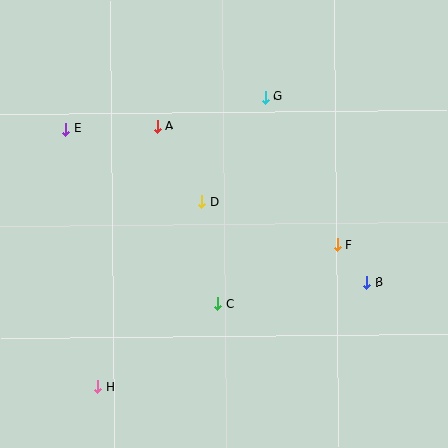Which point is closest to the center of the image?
Point D at (202, 202) is closest to the center.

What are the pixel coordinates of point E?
Point E is at (66, 129).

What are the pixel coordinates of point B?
Point B is at (366, 282).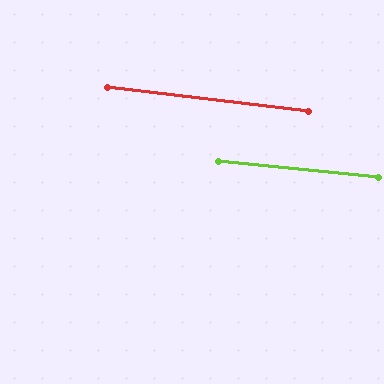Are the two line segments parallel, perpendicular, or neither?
Parallel — their directions differ by only 1.4°.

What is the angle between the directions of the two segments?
Approximately 1 degree.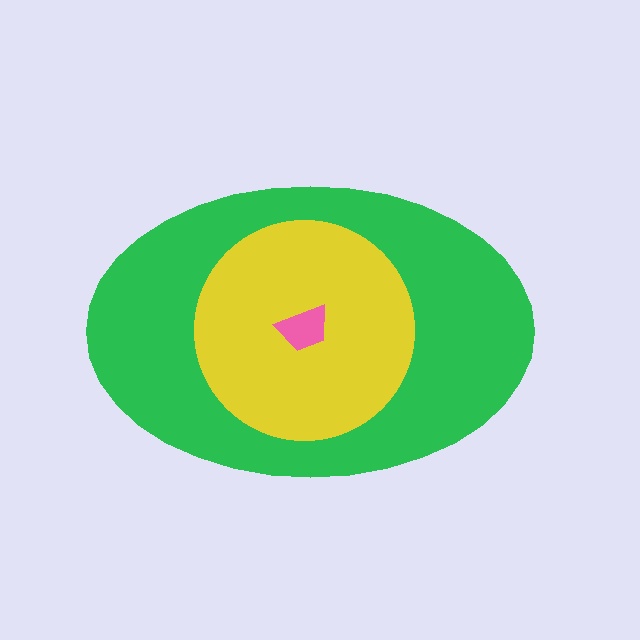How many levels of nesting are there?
3.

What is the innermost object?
The pink trapezoid.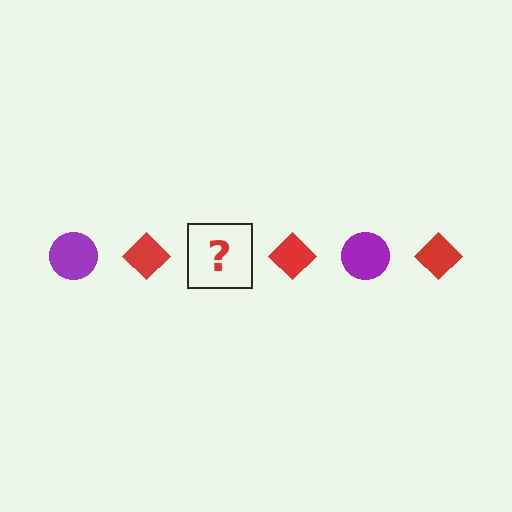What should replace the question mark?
The question mark should be replaced with a purple circle.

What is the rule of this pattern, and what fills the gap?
The rule is that the pattern alternates between purple circle and red diamond. The gap should be filled with a purple circle.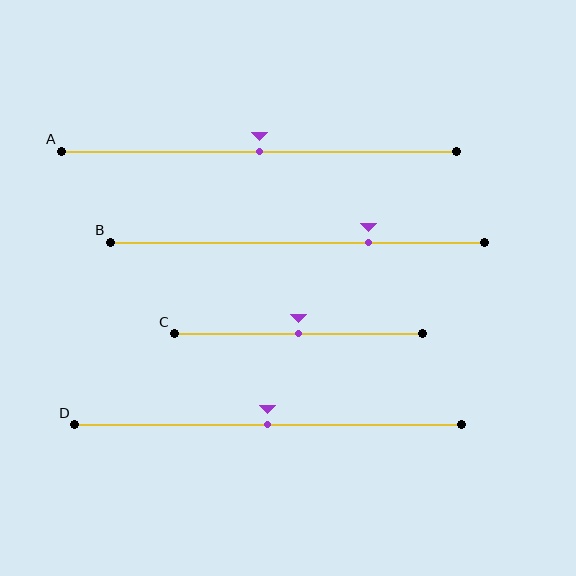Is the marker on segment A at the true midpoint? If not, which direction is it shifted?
Yes, the marker on segment A is at the true midpoint.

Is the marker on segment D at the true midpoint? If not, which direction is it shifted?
Yes, the marker on segment D is at the true midpoint.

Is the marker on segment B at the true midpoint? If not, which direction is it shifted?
No, the marker on segment B is shifted to the right by about 19% of the segment length.